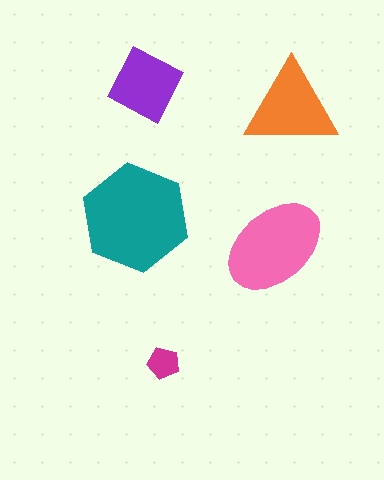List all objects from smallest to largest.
The magenta pentagon, the purple square, the orange triangle, the pink ellipse, the teal hexagon.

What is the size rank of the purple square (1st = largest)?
4th.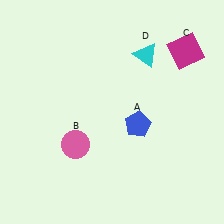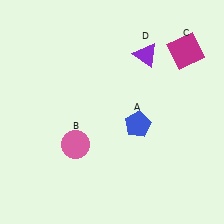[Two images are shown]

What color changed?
The triangle (D) changed from cyan in Image 1 to purple in Image 2.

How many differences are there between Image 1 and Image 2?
There is 1 difference between the two images.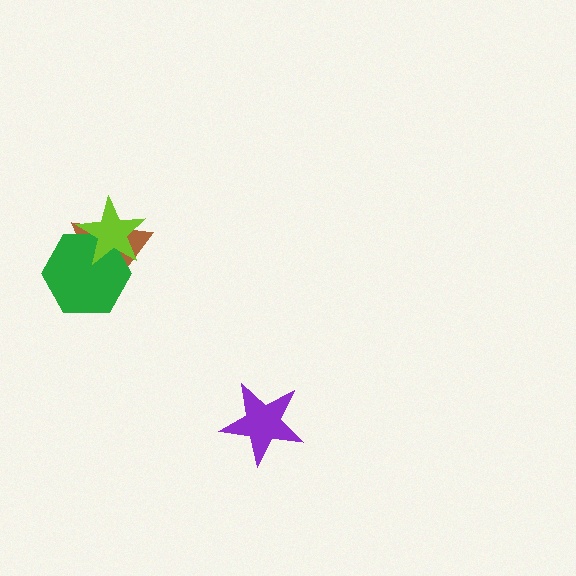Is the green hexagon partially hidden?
Yes, it is partially covered by another shape.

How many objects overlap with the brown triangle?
2 objects overlap with the brown triangle.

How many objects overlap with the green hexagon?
2 objects overlap with the green hexagon.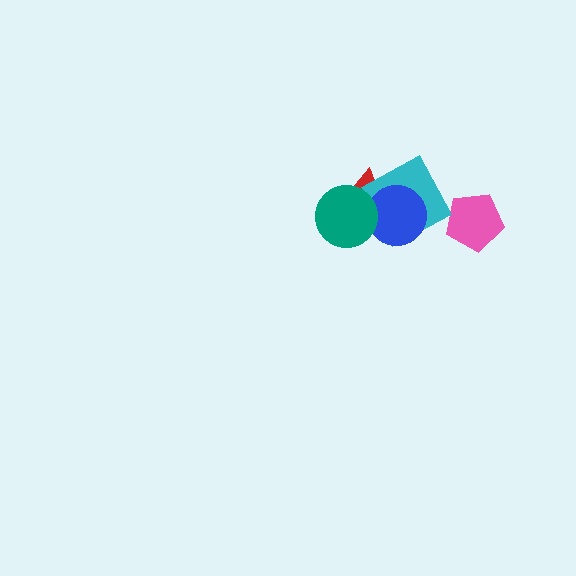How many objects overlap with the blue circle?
3 objects overlap with the blue circle.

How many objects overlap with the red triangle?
3 objects overlap with the red triangle.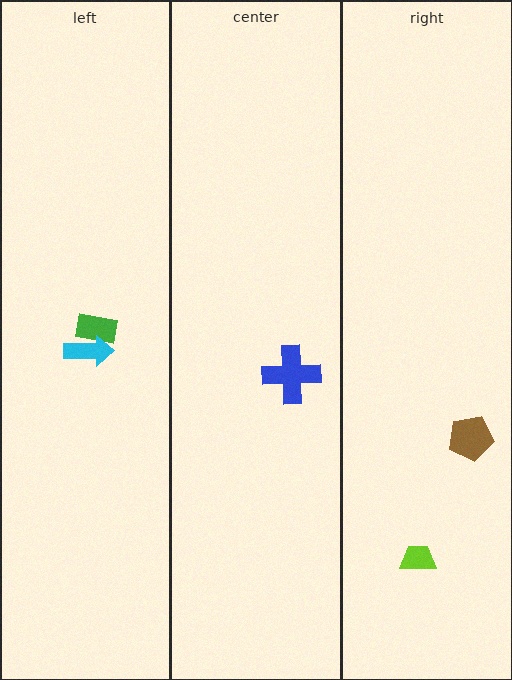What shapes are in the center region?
The blue cross.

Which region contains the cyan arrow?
The left region.